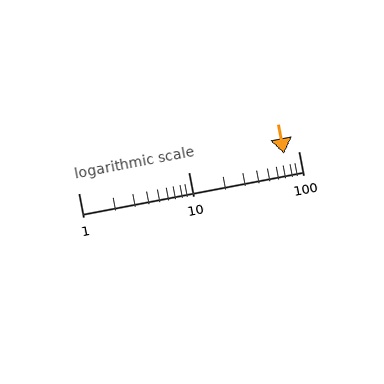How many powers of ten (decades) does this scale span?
The scale spans 2 decades, from 1 to 100.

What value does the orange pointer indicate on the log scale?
The pointer indicates approximately 74.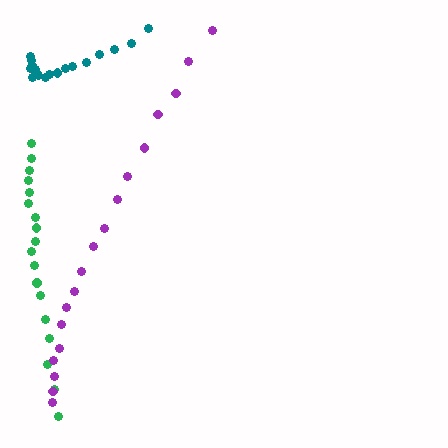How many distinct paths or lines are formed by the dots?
There are 3 distinct paths.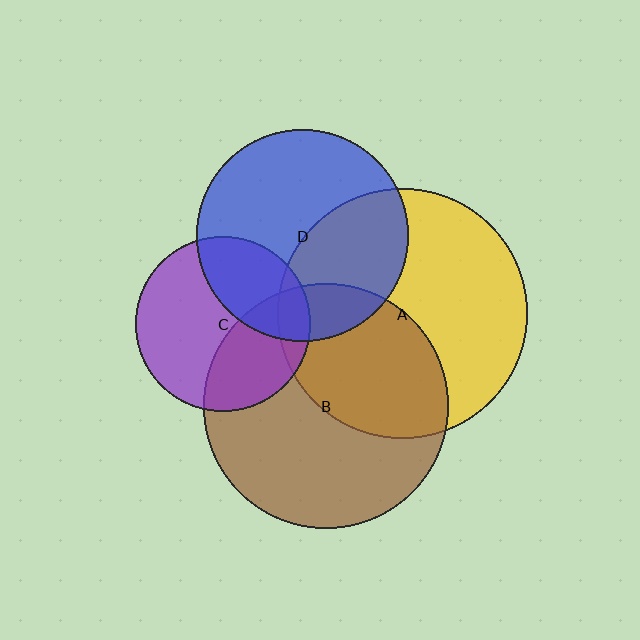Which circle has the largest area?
Circle A (yellow).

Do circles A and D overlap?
Yes.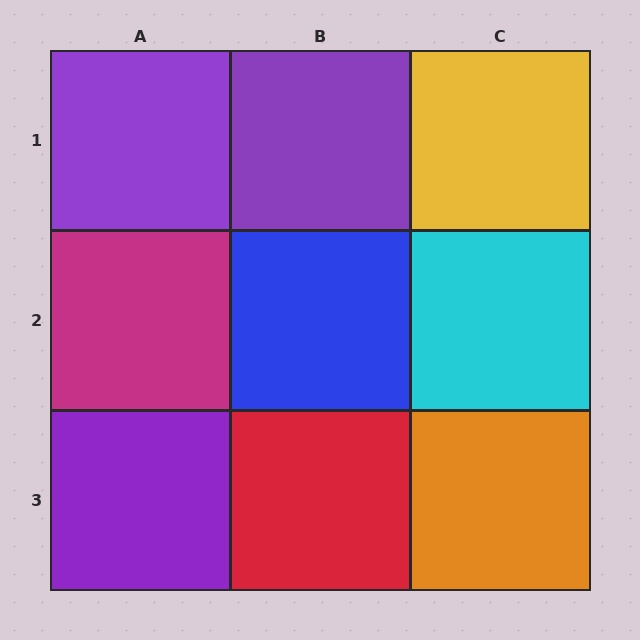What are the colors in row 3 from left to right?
Purple, red, orange.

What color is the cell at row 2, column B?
Blue.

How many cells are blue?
1 cell is blue.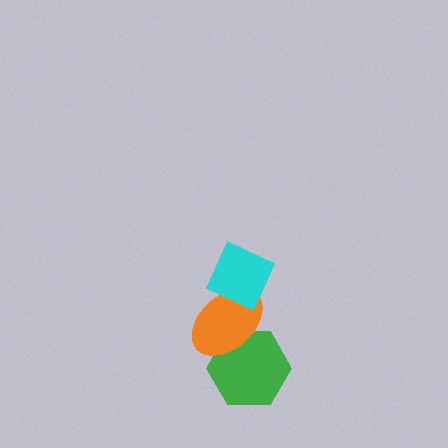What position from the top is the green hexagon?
The green hexagon is 3rd from the top.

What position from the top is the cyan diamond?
The cyan diamond is 1st from the top.